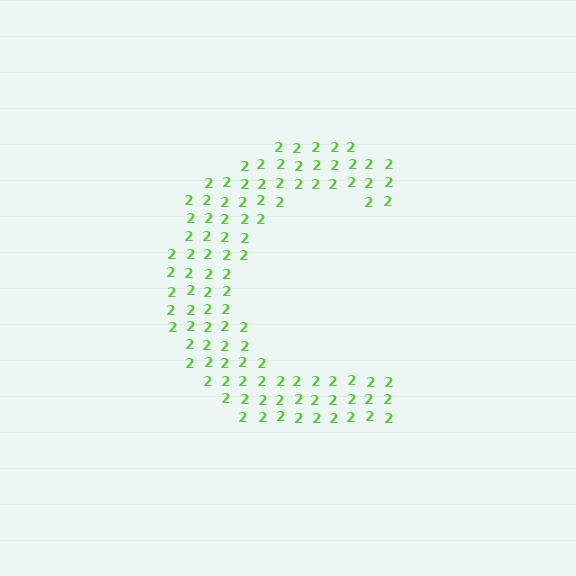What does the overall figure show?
The overall figure shows the letter C.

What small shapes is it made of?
It is made of small digit 2's.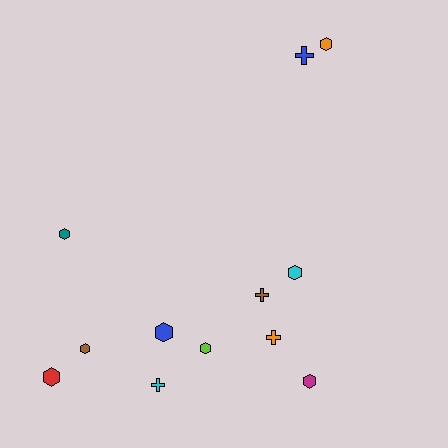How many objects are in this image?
There are 12 objects.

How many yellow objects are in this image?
There are no yellow objects.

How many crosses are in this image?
There are 4 crosses.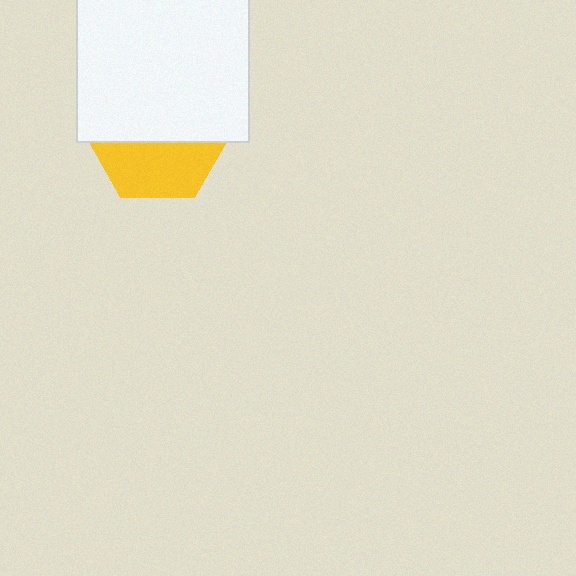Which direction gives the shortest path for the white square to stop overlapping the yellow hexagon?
Moving up gives the shortest separation.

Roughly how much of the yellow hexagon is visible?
A small part of it is visible (roughly 40%).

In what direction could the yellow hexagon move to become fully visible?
The yellow hexagon could move down. That would shift it out from behind the white square entirely.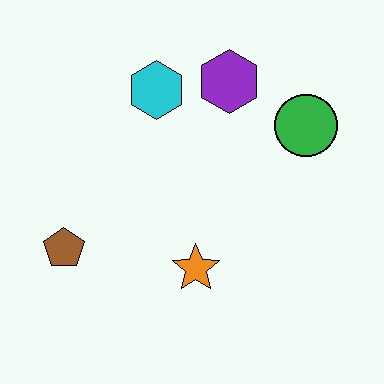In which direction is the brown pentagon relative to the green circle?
The brown pentagon is to the left of the green circle.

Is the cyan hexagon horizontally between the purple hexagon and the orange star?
No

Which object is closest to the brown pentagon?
The orange star is closest to the brown pentagon.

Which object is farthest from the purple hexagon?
The brown pentagon is farthest from the purple hexagon.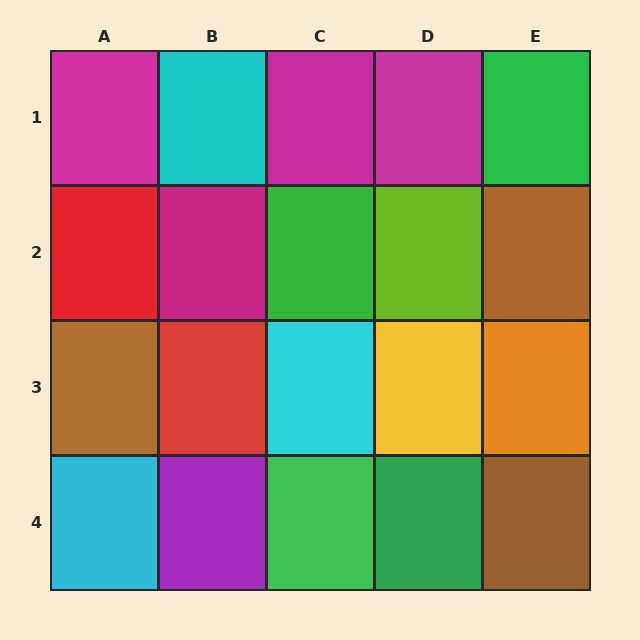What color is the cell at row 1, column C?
Magenta.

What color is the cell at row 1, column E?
Green.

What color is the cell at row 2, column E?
Brown.